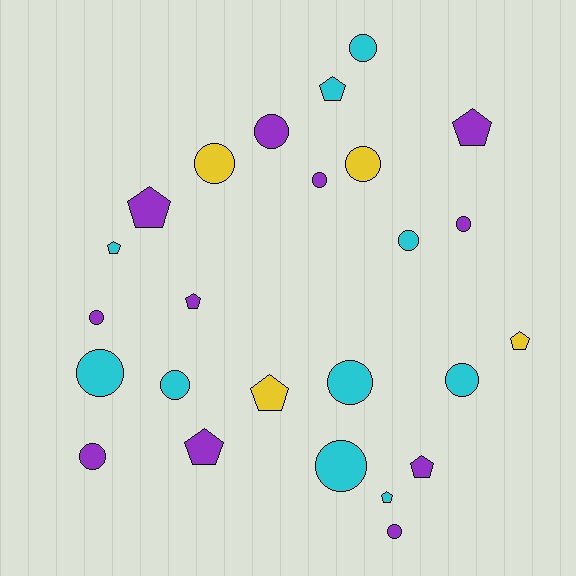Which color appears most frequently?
Purple, with 11 objects.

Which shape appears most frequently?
Circle, with 15 objects.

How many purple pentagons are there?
There are 5 purple pentagons.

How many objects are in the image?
There are 25 objects.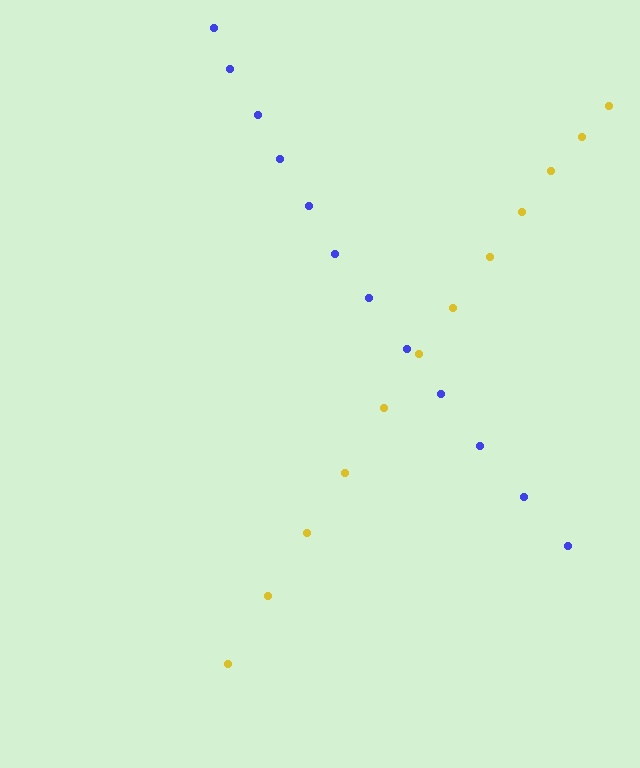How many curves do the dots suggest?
There are 2 distinct paths.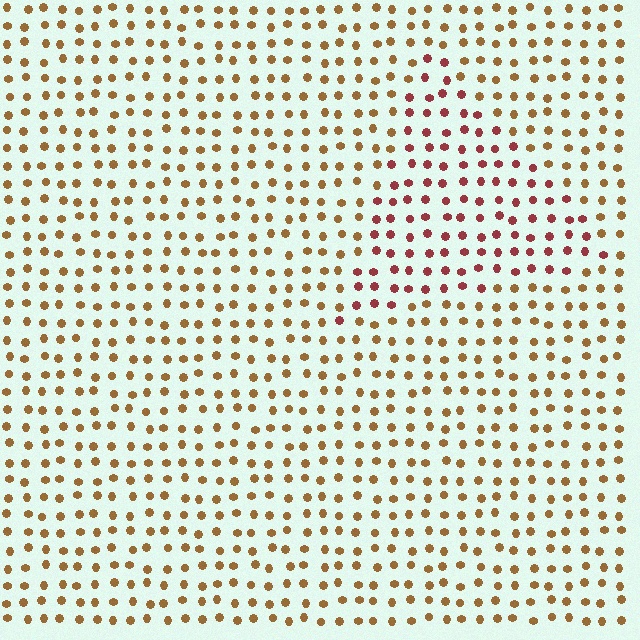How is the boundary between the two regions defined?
The boundary is defined purely by a slight shift in hue (about 39 degrees). Spacing, size, and orientation are identical on both sides.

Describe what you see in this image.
The image is filled with small brown elements in a uniform arrangement. A triangle-shaped region is visible where the elements are tinted to a slightly different hue, forming a subtle color boundary.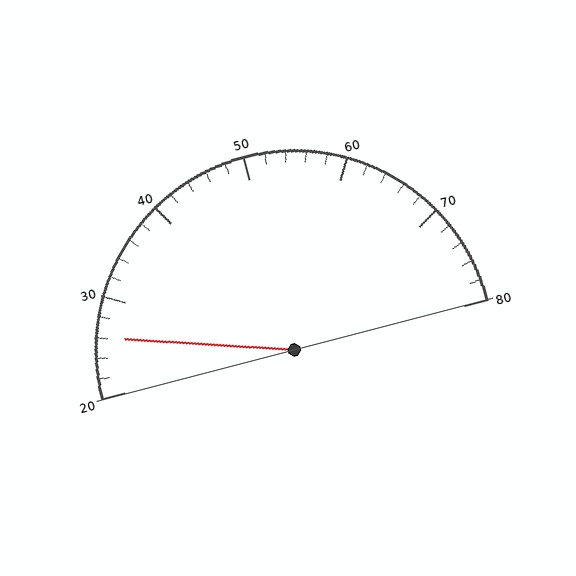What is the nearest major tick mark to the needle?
The nearest major tick mark is 30.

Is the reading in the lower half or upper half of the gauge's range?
The reading is in the lower half of the range (20 to 80).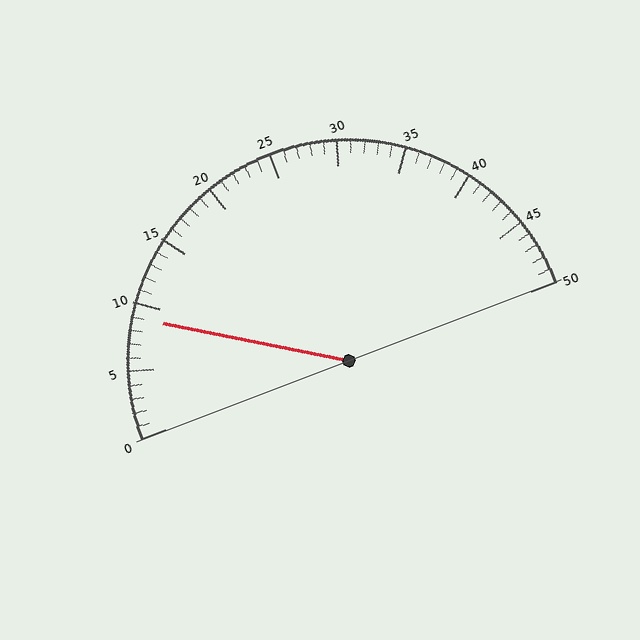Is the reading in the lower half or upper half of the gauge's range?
The reading is in the lower half of the range (0 to 50).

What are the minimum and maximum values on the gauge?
The gauge ranges from 0 to 50.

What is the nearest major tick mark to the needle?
The nearest major tick mark is 10.